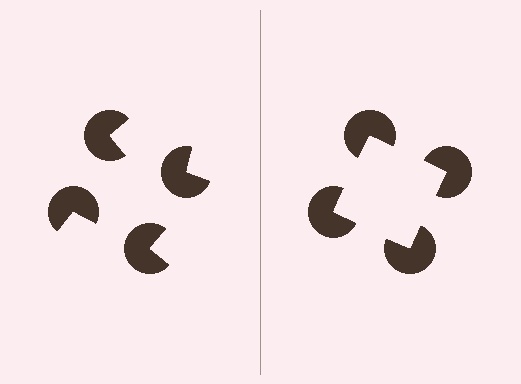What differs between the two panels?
The pac-man discs are positioned identically on both sides; only the wedge orientations differ. On the right they align to a square; on the left they are misaligned.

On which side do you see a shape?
An illusory square appears on the right side. On the left side the wedge cuts are rotated, so no coherent shape forms.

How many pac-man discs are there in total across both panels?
8 — 4 on each side.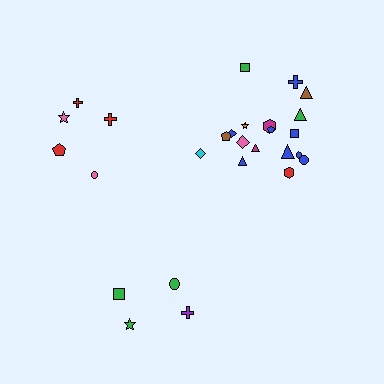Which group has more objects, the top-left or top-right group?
The top-right group.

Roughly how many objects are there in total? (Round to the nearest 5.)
Roughly 25 objects in total.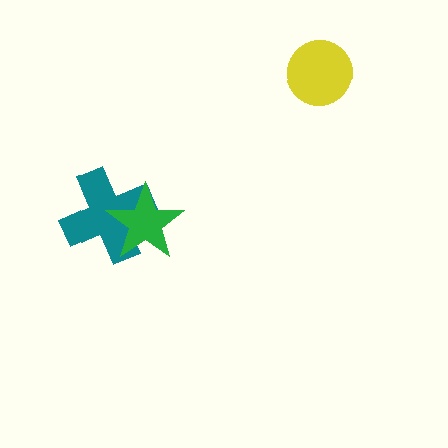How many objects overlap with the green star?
1 object overlaps with the green star.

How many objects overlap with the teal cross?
1 object overlaps with the teal cross.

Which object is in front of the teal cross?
The green star is in front of the teal cross.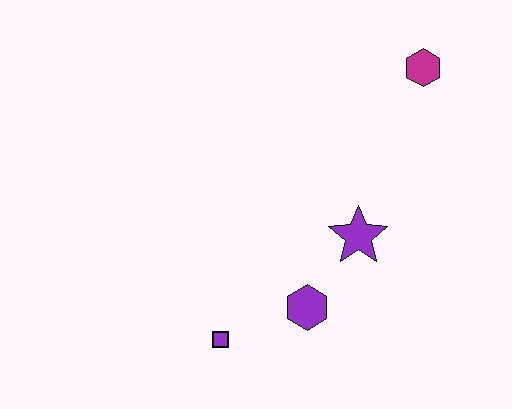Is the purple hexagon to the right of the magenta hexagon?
No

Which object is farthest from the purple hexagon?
The magenta hexagon is farthest from the purple hexagon.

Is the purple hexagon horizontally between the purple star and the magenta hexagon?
No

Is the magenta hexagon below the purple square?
No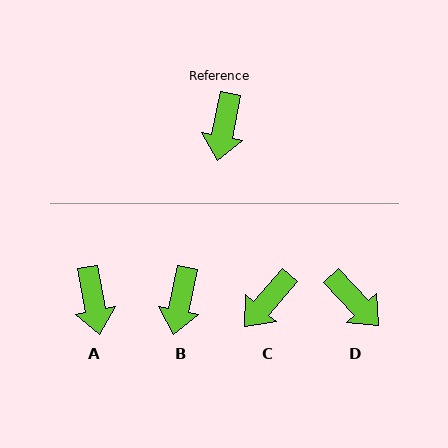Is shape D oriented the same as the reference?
No, it is off by about 55 degrees.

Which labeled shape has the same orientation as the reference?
B.